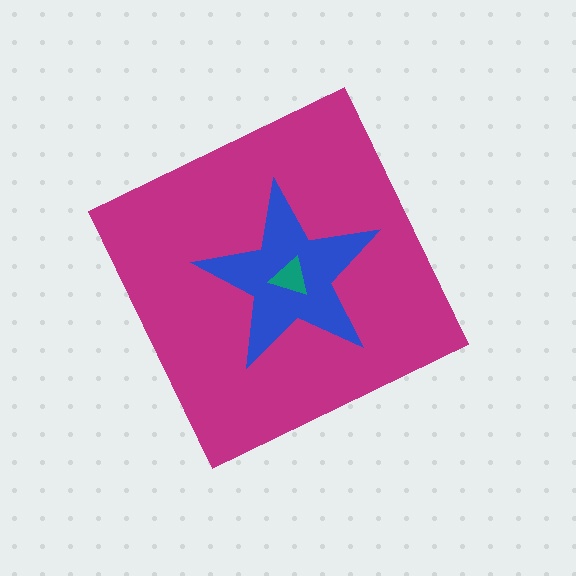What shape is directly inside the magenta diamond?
The blue star.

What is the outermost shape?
The magenta diamond.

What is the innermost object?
The teal triangle.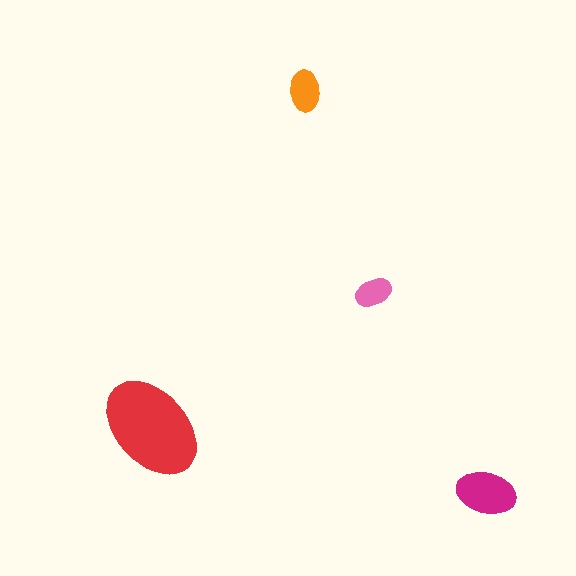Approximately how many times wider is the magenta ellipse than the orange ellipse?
About 1.5 times wider.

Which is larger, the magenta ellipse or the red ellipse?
The red one.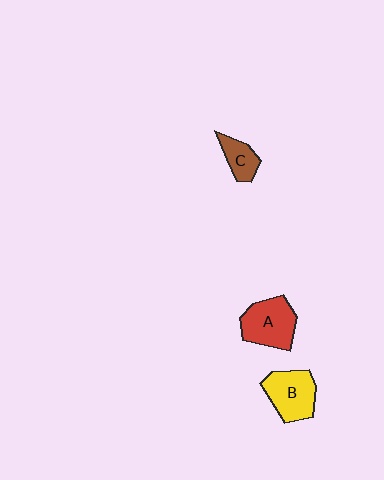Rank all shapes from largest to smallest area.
From largest to smallest: A (red), B (yellow), C (brown).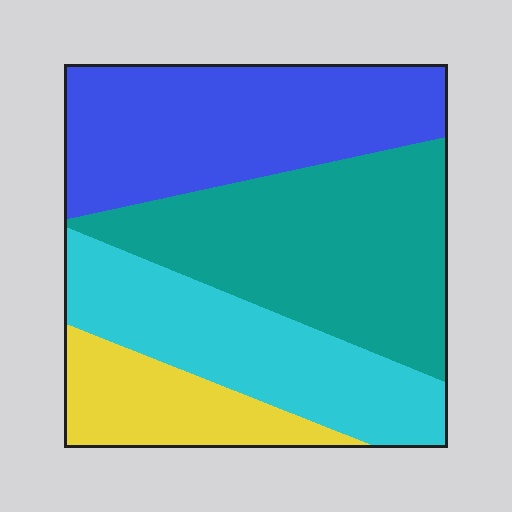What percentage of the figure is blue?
Blue takes up about one third (1/3) of the figure.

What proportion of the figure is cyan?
Cyan covers about 25% of the figure.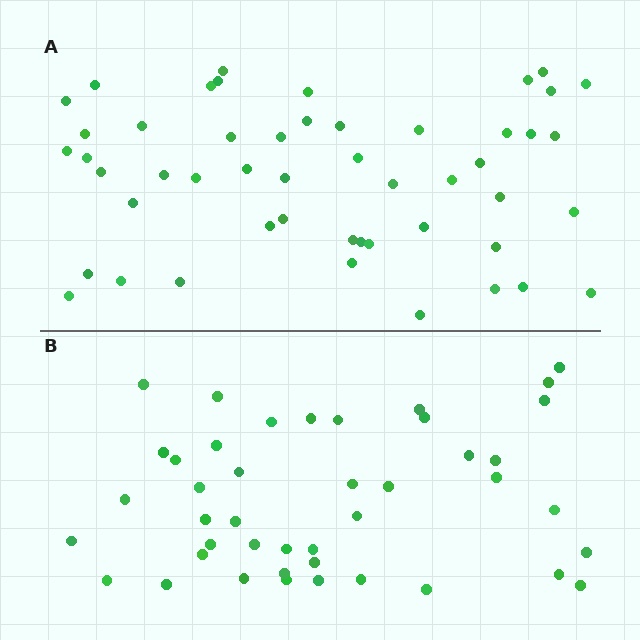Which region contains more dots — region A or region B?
Region A (the top region) has more dots.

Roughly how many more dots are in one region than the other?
Region A has roughly 8 or so more dots than region B.